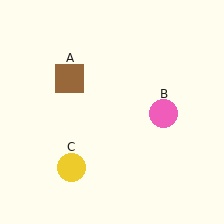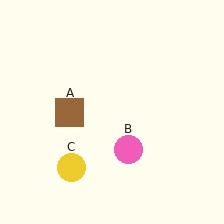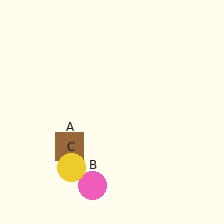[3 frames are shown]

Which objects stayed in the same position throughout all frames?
Yellow circle (object C) remained stationary.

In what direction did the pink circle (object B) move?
The pink circle (object B) moved down and to the left.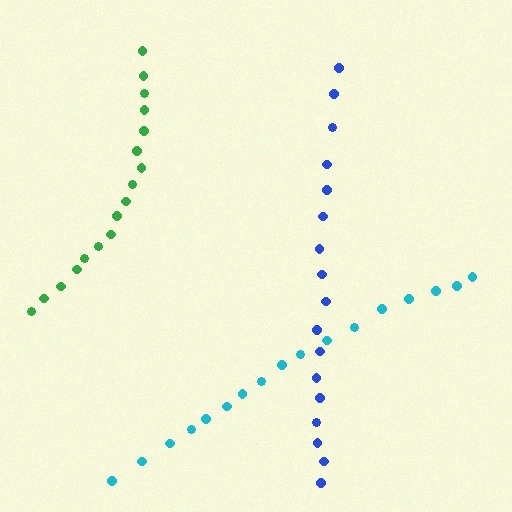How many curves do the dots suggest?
There are 3 distinct paths.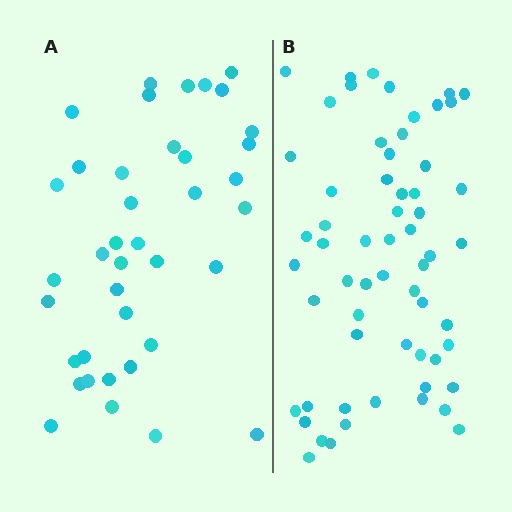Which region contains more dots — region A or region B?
Region B (the right region) has more dots.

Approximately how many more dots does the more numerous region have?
Region B has approximately 20 more dots than region A.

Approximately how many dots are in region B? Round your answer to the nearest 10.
About 60 dots.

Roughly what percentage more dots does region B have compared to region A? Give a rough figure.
About 55% more.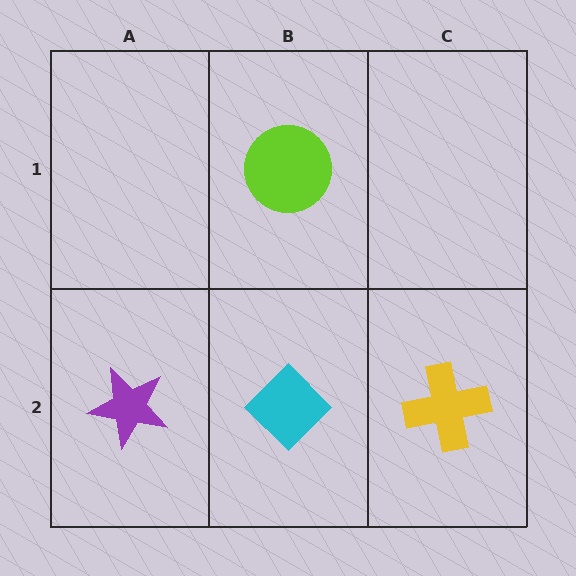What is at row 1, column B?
A lime circle.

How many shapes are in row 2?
3 shapes.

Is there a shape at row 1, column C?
No, that cell is empty.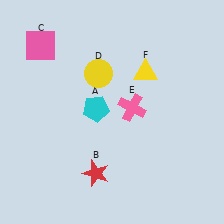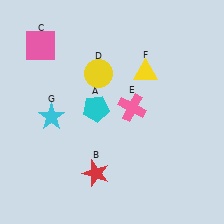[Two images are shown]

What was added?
A cyan star (G) was added in Image 2.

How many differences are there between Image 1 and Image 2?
There is 1 difference between the two images.